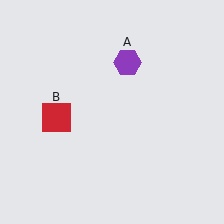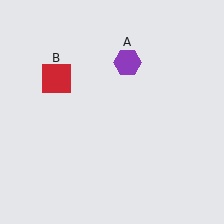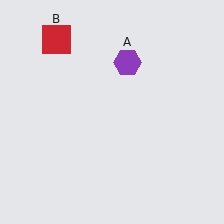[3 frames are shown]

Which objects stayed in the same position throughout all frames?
Purple hexagon (object A) remained stationary.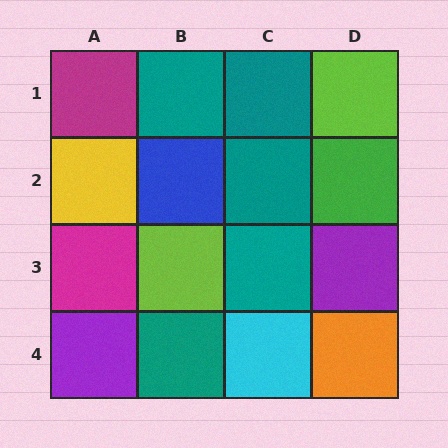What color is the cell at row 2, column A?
Yellow.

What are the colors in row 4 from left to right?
Purple, teal, cyan, orange.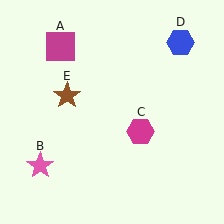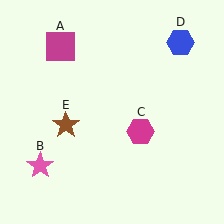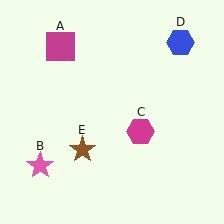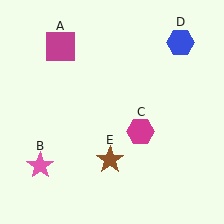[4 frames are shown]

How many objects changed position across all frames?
1 object changed position: brown star (object E).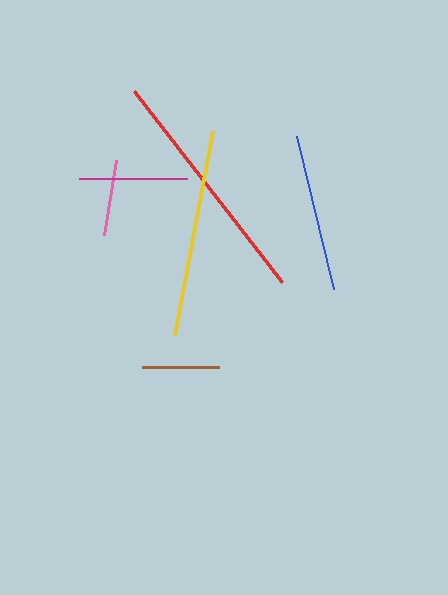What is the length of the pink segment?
The pink segment is approximately 76 pixels long.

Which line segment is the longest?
The red line is the longest at approximately 243 pixels.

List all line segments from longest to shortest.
From longest to shortest: red, yellow, blue, magenta, brown, pink.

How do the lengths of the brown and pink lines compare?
The brown and pink lines are approximately the same length.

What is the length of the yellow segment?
The yellow segment is approximately 208 pixels long.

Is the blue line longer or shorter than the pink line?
The blue line is longer than the pink line.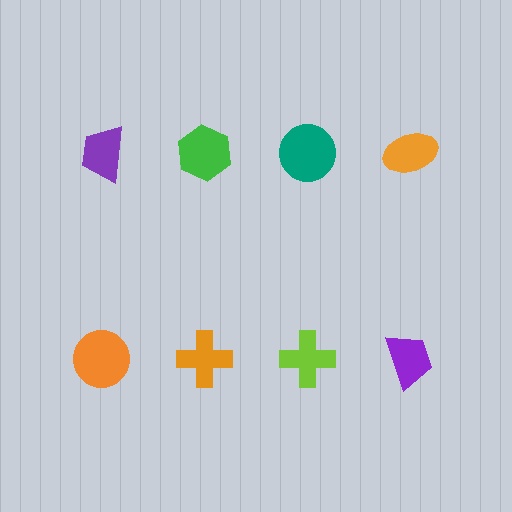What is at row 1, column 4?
An orange ellipse.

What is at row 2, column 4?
A purple trapezoid.